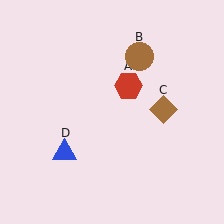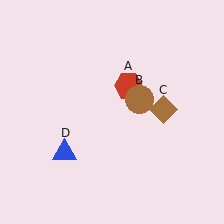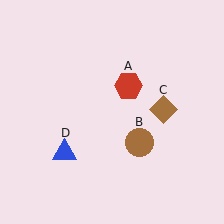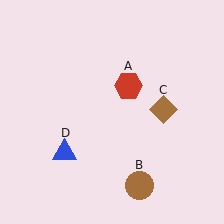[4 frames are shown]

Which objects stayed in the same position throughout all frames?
Red hexagon (object A) and brown diamond (object C) and blue triangle (object D) remained stationary.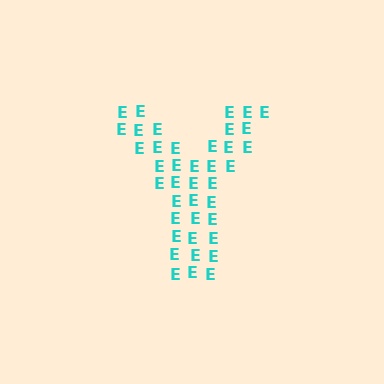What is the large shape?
The large shape is the letter Y.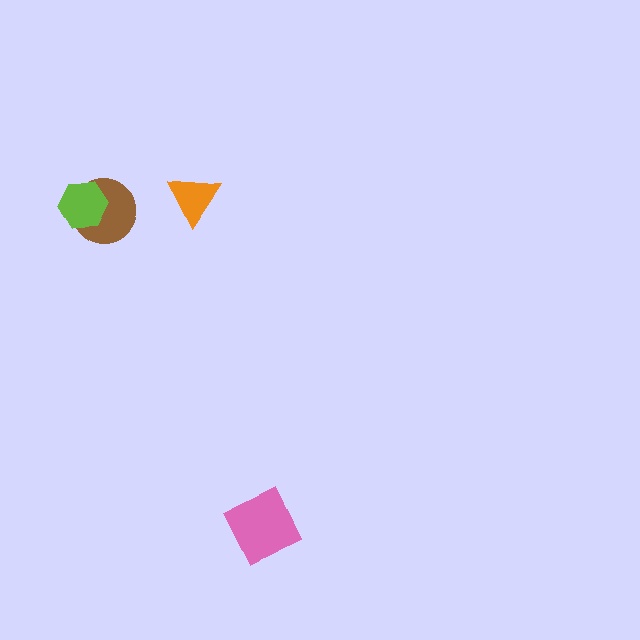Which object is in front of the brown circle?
The lime hexagon is in front of the brown circle.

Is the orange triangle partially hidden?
No, no other shape covers it.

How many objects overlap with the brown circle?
1 object overlaps with the brown circle.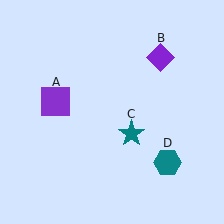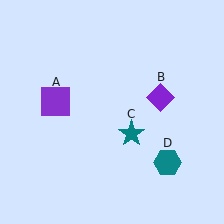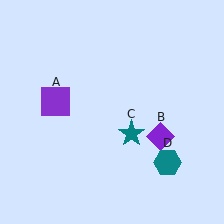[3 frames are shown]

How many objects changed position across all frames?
1 object changed position: purple diamond (object B).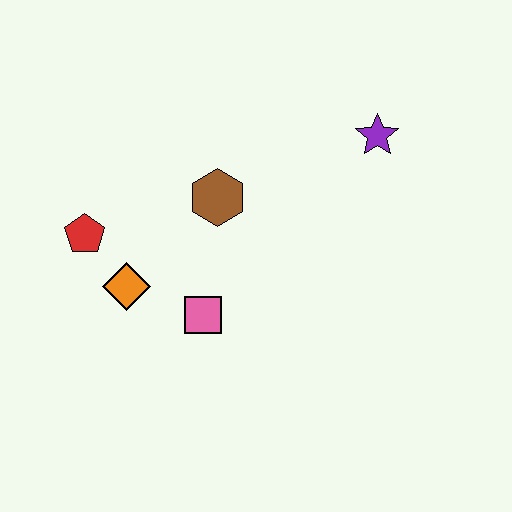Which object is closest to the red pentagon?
The orange diamond is closest to the red pentagon.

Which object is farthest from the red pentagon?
The purple star is farthest from the red pentagon.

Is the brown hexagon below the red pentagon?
No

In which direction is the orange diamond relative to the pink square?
The orange diamond is to the left of the pink square.